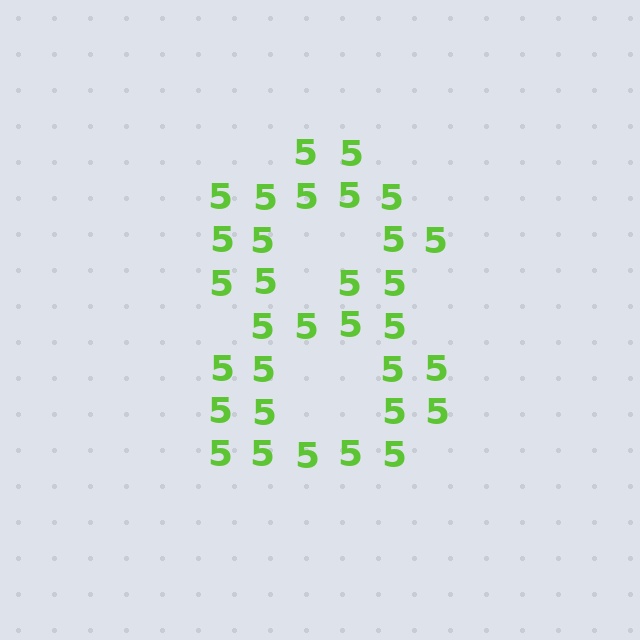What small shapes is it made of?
It is made of small digit 5's.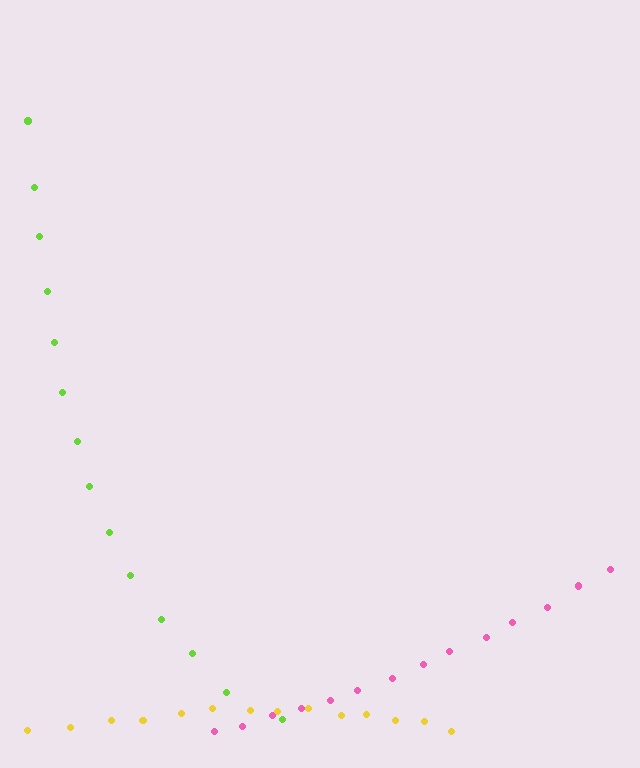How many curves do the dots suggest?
There are 3 distinct paths.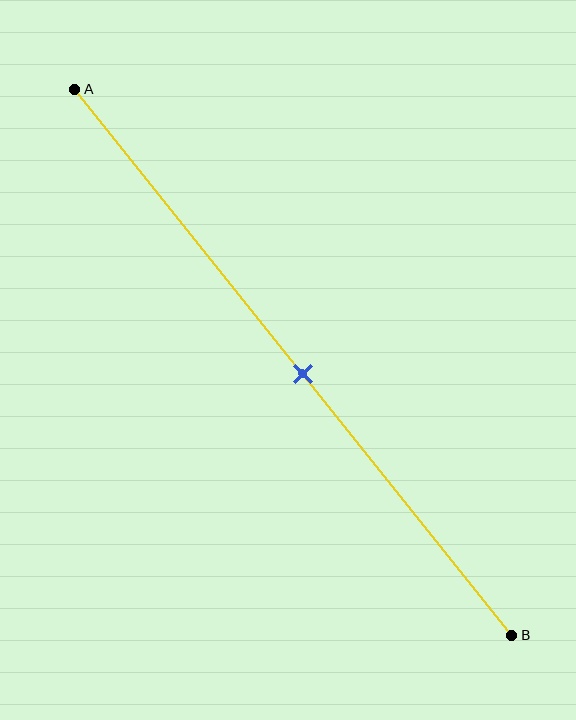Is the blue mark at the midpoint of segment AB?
Yes, the mark is approximately at the midpoint.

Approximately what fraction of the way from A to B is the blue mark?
The blue mark is approximately 50% of the way from A to B.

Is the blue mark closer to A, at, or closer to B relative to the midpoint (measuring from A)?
The blue mark is approximately at the midpoint of segment AB.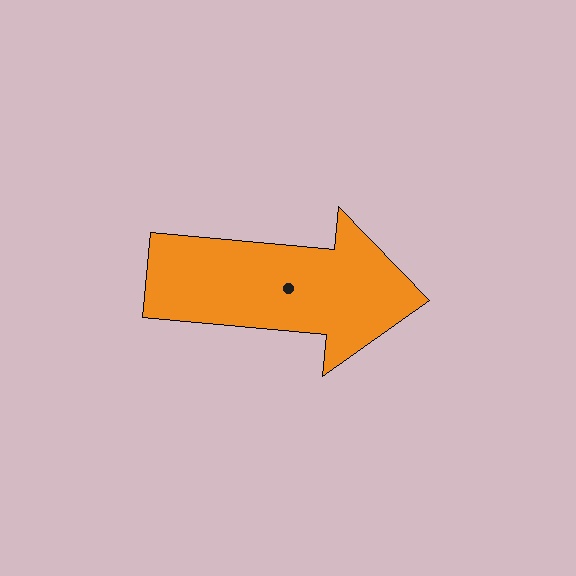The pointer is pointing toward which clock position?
Roughly 3 o'clock.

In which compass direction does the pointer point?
East.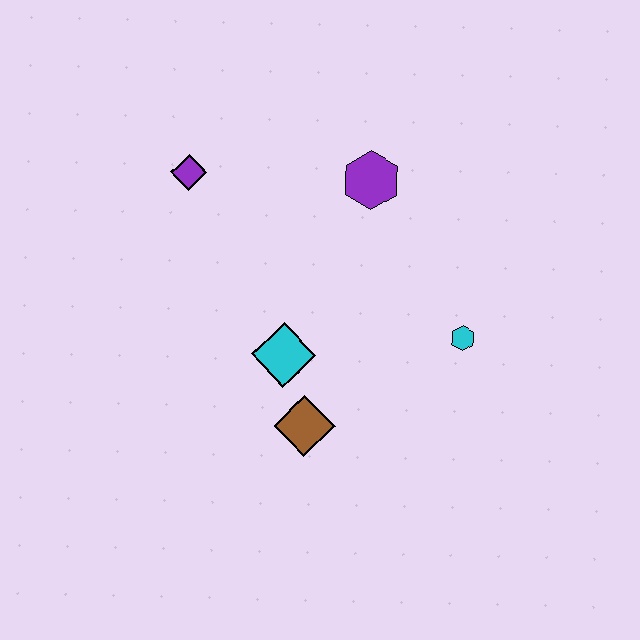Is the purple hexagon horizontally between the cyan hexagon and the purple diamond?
Yes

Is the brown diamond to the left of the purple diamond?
No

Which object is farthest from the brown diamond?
The purple diamond is farthest from the brown diamond.